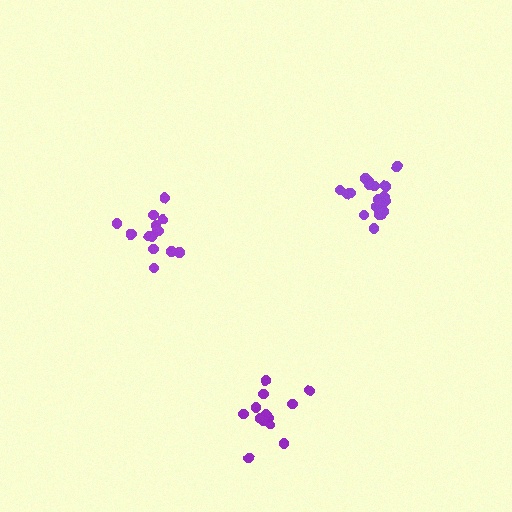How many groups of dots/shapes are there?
There are 3 groups.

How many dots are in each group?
Group 1: 18 dots, Group 2: 14 dots, Group 3: 13 dots (45 total).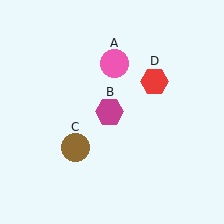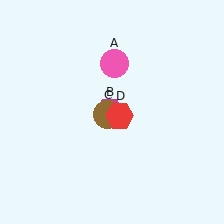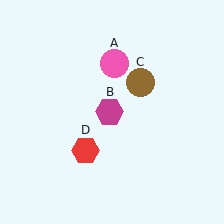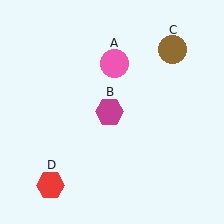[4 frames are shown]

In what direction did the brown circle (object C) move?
The brown circle (object C) moved up and to the right.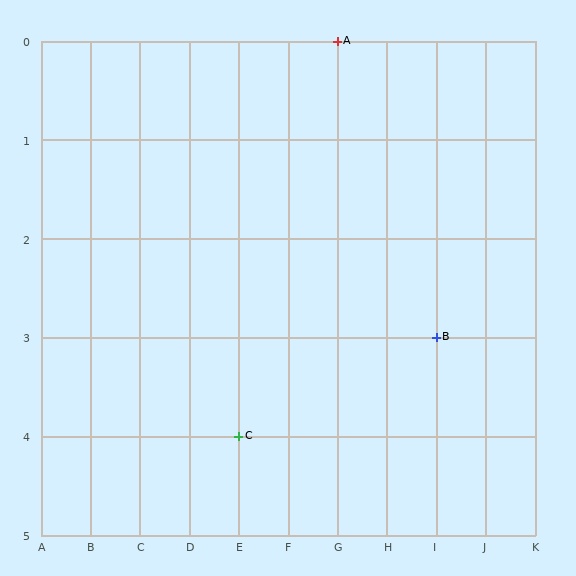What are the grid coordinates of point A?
Point A is at grid coordinates (G, 0).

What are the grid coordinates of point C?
Point C is at grid coordinates (E, 4).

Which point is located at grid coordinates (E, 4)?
Point C is at (E, 4).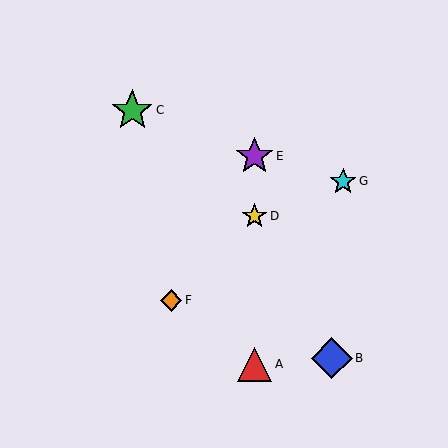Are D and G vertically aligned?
No, D is at x≈254 and G is at x≈343.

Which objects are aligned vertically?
Objects A, D, E are aligned vertically.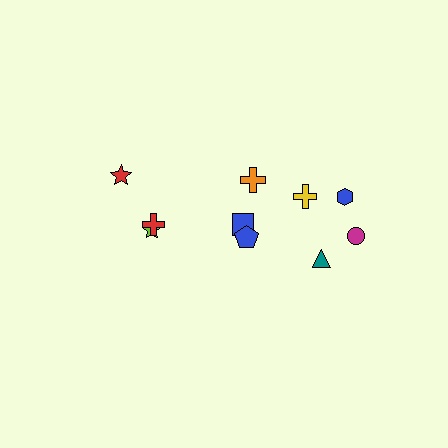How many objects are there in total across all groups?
There are 10 objects.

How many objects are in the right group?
There are 7 objects.